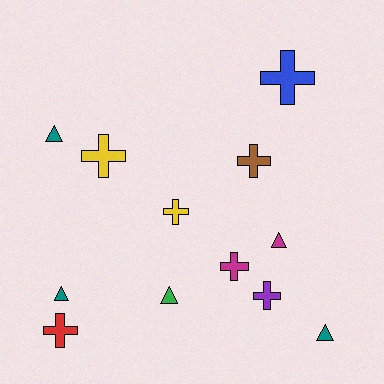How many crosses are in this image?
There are 7 crosses.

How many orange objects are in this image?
There are no orange objects.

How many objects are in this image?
There are 12 objects.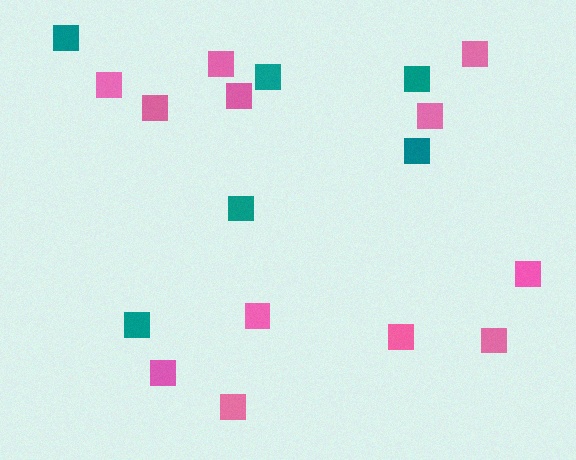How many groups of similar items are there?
There are 2 groups: one group of pink squares (12) and one group of teal squares (6).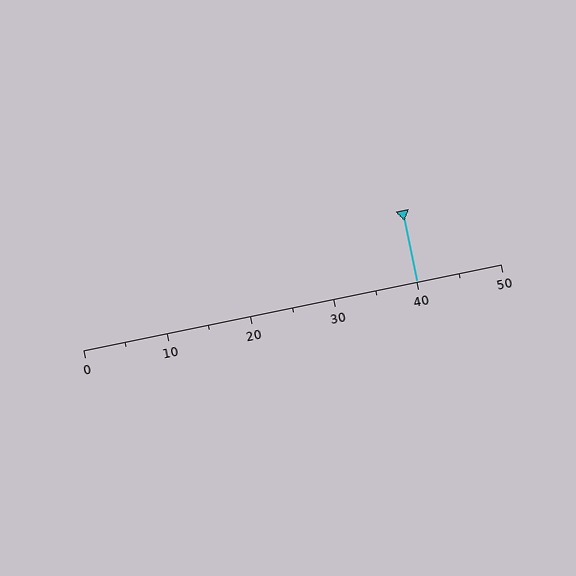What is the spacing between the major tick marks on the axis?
The major ticks are spaced 10 apart.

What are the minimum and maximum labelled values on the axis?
The axis runs from 0 to 50.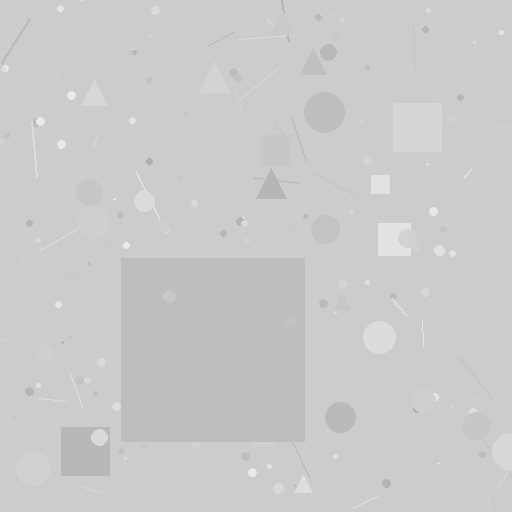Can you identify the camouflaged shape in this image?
The camouflaged shape is a square.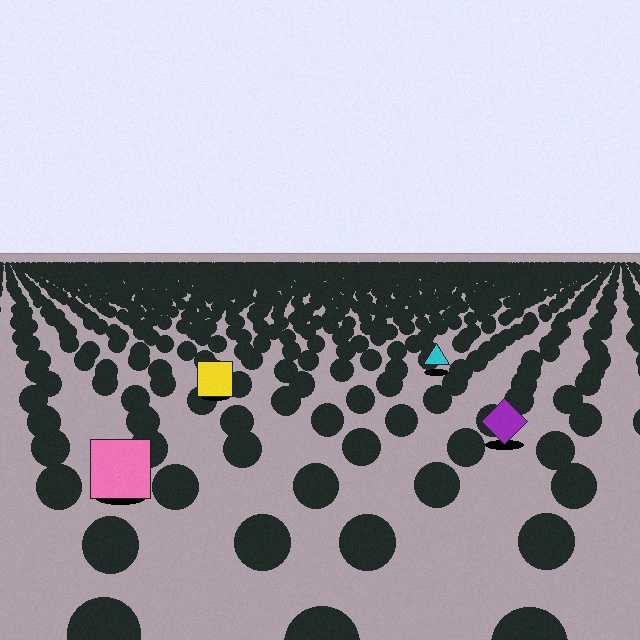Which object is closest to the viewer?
The pink square is closest. The texture marks near it are larger and more spread out.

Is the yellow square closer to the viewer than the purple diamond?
No. The purple diamond is closer — you can tell from the texture gradient: the ground texture is coarser near it.